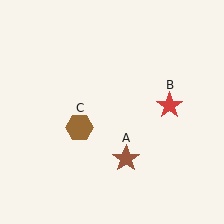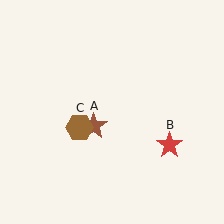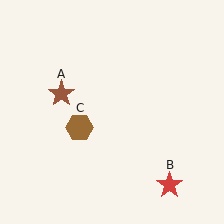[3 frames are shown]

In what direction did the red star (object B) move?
The red star (object B) moved down.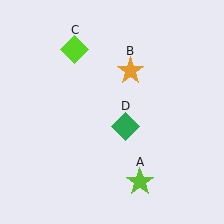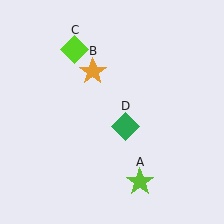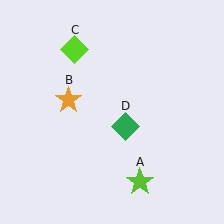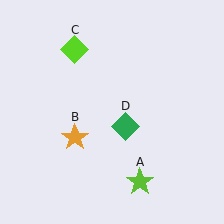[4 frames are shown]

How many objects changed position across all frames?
1 object changed position: orange star (object B).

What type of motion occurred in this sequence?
The orange star (object B) rotated counterclockwise around the center of the scene.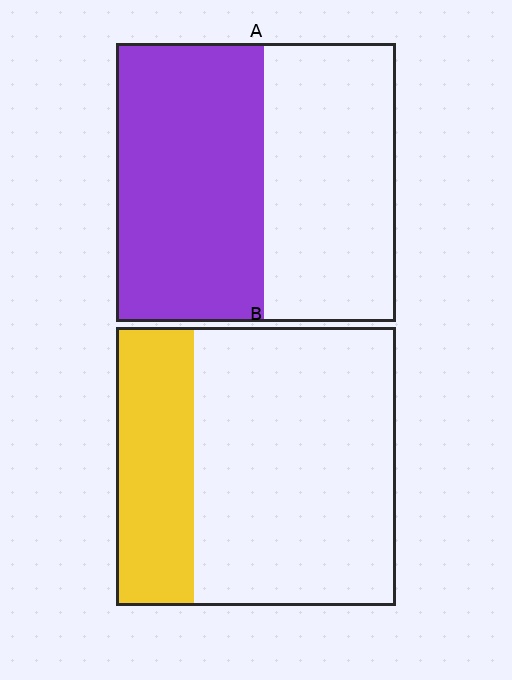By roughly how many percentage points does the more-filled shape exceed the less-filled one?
By roughly 25 percentage points (A over B).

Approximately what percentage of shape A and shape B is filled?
A is approximately 55% and B is approximately 30%.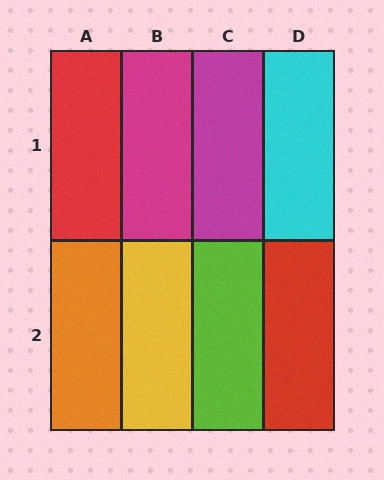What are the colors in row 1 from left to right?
Red, magenta, magenta, cyan.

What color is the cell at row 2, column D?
Red.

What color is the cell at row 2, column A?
Orange.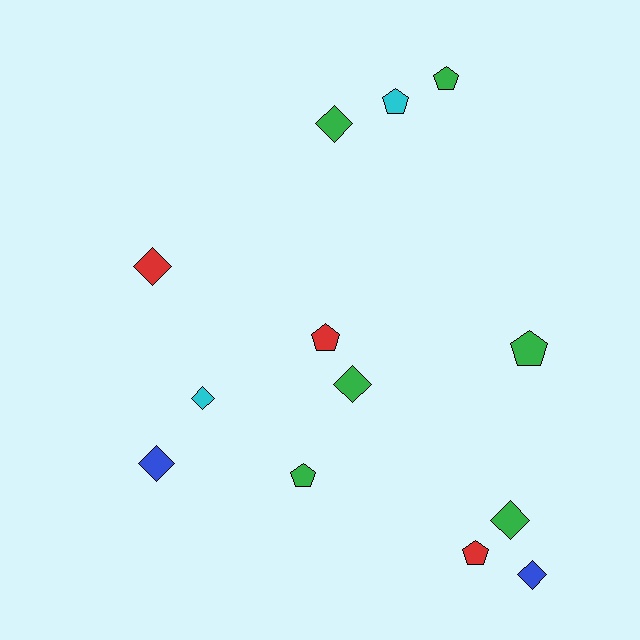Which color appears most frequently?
Green, with 6 objects.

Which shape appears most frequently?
Diamond, with 7 objects.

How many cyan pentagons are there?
There is 1 cyan pentagon.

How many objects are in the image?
There are 13 objects.